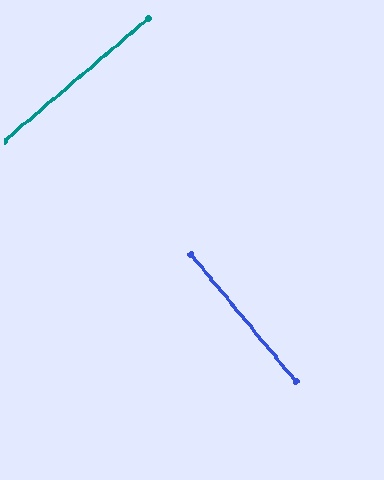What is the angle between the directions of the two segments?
Approximately 89 degrees.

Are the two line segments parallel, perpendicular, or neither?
Perpendicular — they meet at approximately 89°.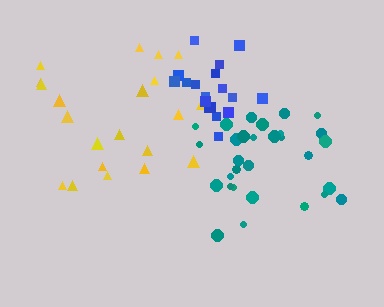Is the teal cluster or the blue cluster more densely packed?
Blue.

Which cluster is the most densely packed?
Blue.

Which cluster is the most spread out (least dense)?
Yellow.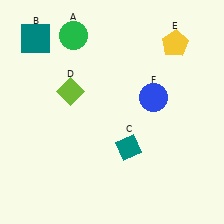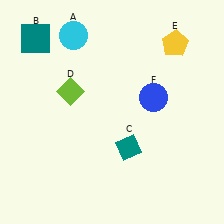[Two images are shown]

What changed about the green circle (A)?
In Image 1, A is green. In Image 2, it changed to cyan.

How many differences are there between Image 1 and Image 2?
There is 1 difference between the two images.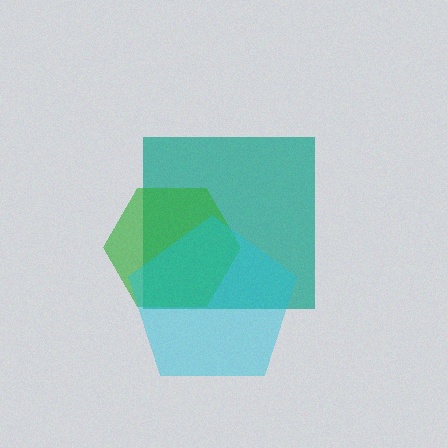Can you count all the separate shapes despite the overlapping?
Yes, there are 3 separate shapes.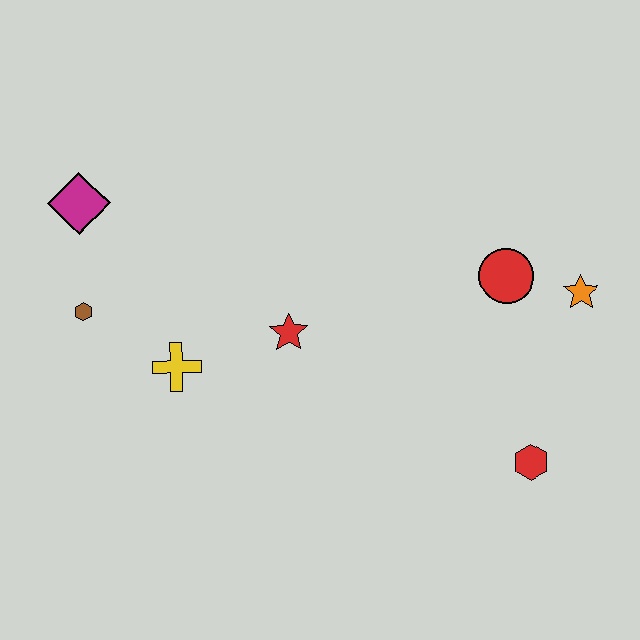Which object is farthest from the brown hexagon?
The orange star is farthest from the brown hexagon.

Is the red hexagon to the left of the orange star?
Yes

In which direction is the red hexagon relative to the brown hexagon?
The red hexagon is to the right of the brown hexagon.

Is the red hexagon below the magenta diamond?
Yes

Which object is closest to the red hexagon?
The orange star is closest to the red hexagon.